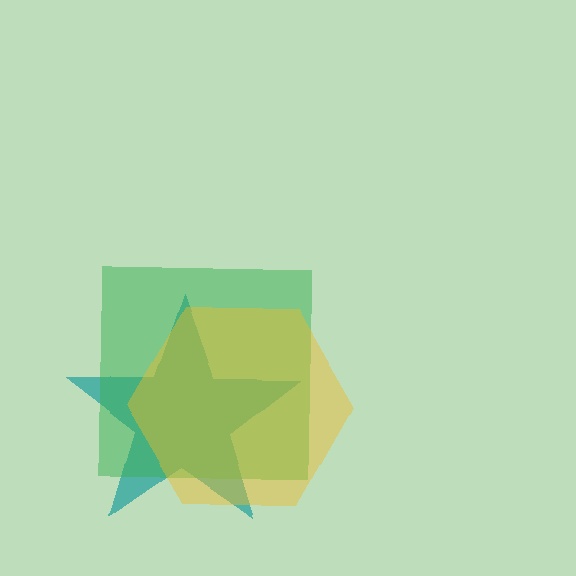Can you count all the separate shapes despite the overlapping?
Yes, there are 3 separate shapes.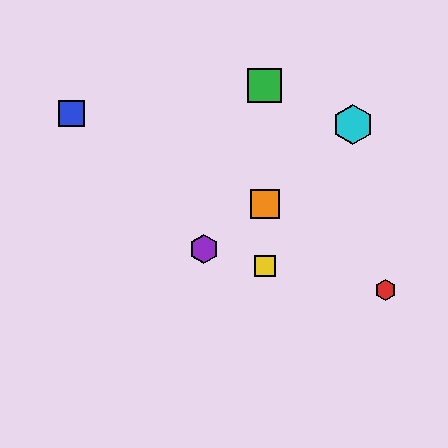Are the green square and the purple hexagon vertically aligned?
No, the green square is at x≈265 and the purple hexagon is at x≈204.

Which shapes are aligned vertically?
The green square, the yellow square, the orange square are aligned vertically.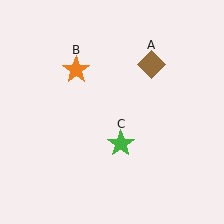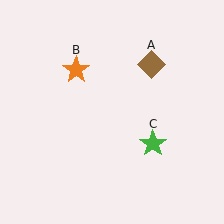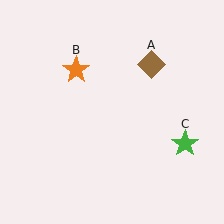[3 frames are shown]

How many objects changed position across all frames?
1 object changed position: green star (object C).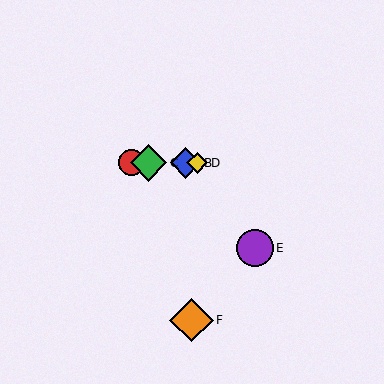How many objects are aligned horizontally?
4 objects (A, B, C, D) are aligned horizontally.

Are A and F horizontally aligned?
No, A is at y≈163 and F is at y≈320.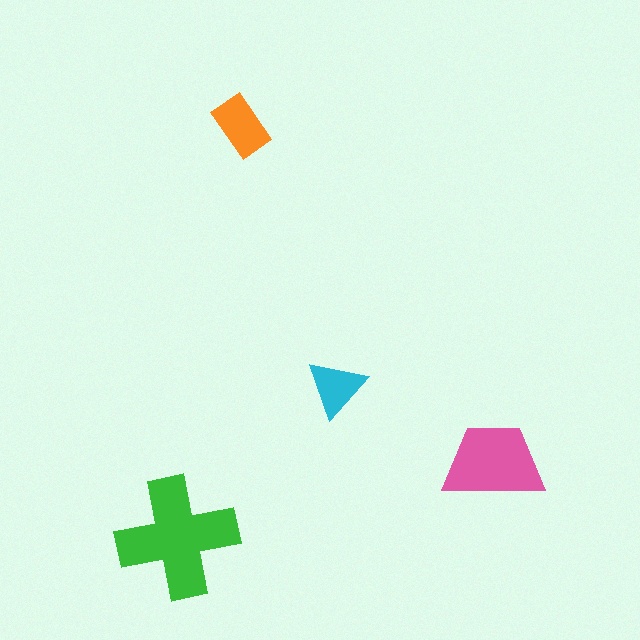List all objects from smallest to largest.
The cyan triangle, the orange rectangle, the pink trapezoid, the green cross.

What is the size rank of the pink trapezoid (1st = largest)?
2nd.